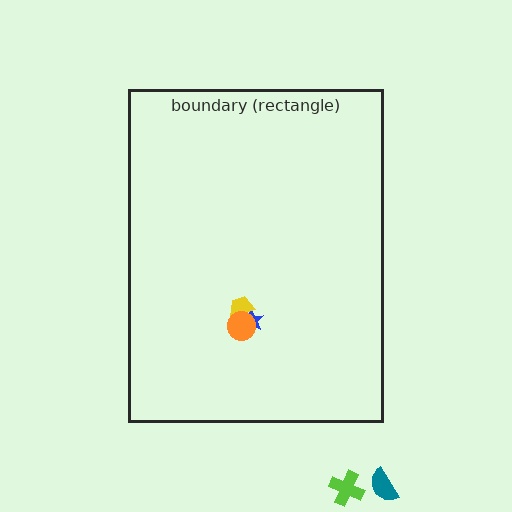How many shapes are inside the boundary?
3 inside, 2 outside.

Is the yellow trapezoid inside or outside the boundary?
Inside.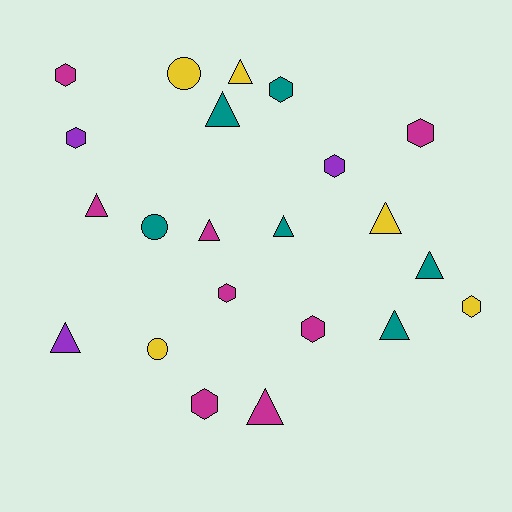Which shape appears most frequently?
Triangle, with 10 objects.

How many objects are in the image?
There are 22 objects.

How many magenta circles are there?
There are no magenta circles.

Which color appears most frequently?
Magenta, with 8 objects.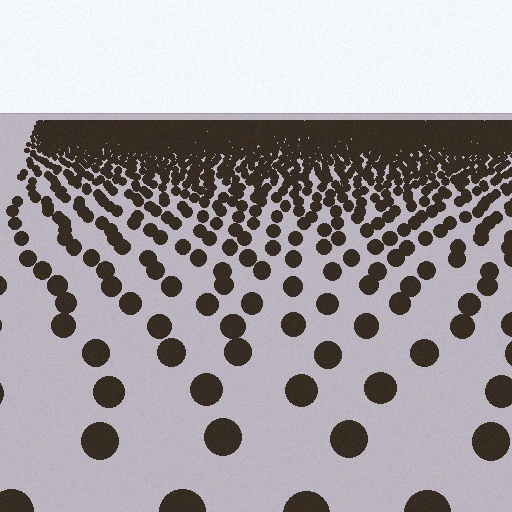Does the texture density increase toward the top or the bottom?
Density increases toward the top.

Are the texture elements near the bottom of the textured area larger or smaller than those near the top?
Larger. Near the bottom, elements are closer to the viewer and appear at a bigger on-screen size.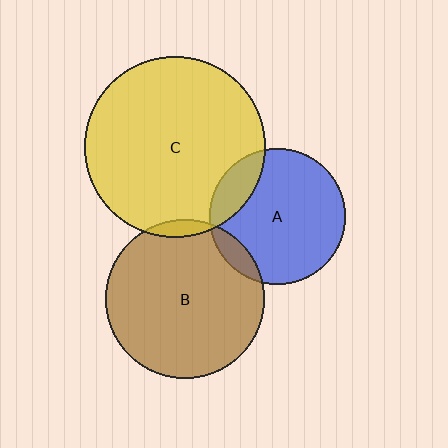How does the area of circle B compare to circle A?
Approximately 1.4 times.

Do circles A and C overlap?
Yes.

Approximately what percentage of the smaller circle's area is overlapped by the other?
Approximately 15%.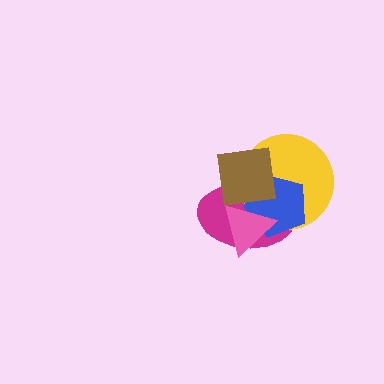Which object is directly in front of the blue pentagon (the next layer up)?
The brown square is directly in front of the blue pentagon.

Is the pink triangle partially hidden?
No, no other shape covers it.